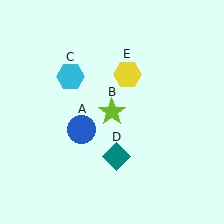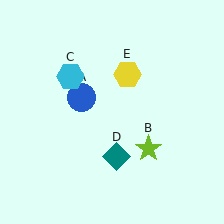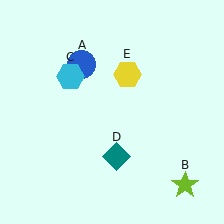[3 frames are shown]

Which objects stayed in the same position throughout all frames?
Cyan hexagon (object C) and teal diamond (object D) and yellow hexagon (object E) remained stationary.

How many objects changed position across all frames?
2 objects changed position: blue circle (object A), lime star (object B).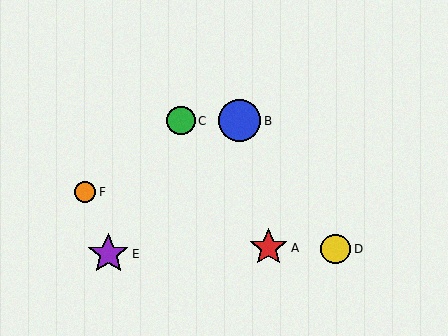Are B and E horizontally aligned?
No, B is at y≈121 and E is at y≈254.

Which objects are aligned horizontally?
Objects B, C are aligned horizontally.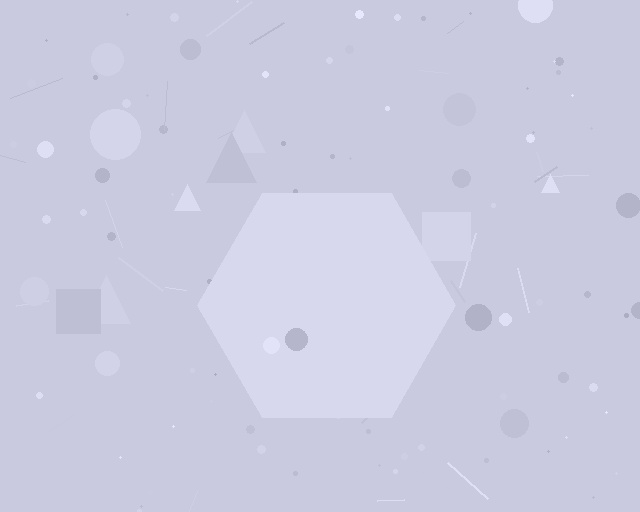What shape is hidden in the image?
A hexagon is hidden in the image.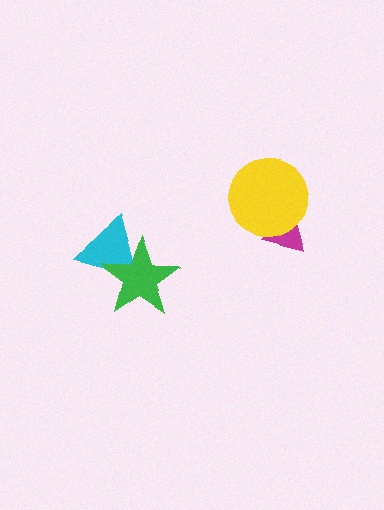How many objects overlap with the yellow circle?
1 object overlaps with the yellow circle.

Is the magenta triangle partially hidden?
Yes, it is partially covered by another shape.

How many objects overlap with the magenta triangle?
1 object overlaps with the magenta triangle.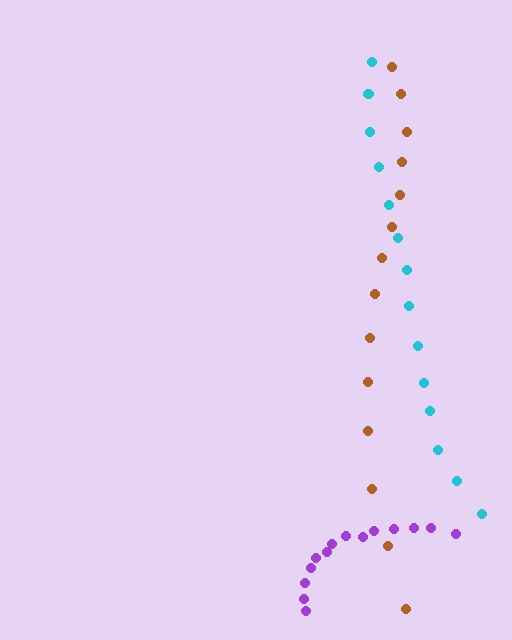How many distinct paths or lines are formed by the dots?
There are 3 distinct paths.